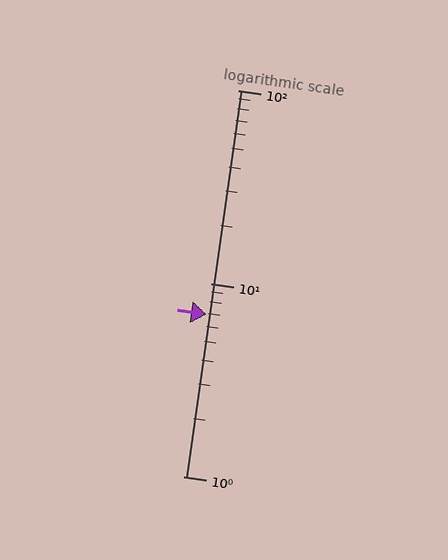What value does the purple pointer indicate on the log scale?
The pointer indicates approximately 6.9.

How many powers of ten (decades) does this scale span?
The scale spans 2 decades, from 1 to 100.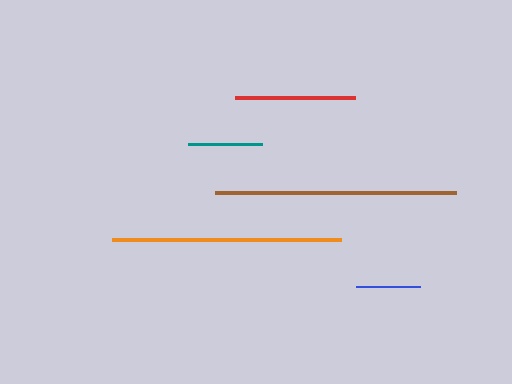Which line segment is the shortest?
The blue line is the shortest at approximately 64 pixels.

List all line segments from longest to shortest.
From longest to shortest: brown, orange, red, teal, blue.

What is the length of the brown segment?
The brown segment is approximately 241 pixels long.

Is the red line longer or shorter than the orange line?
The orange line is longer than the red line.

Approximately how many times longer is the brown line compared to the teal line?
The brown line is approximately 3.3 times the length of the teal line.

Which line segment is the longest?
The brown line is the longest at approximately 241 pixels.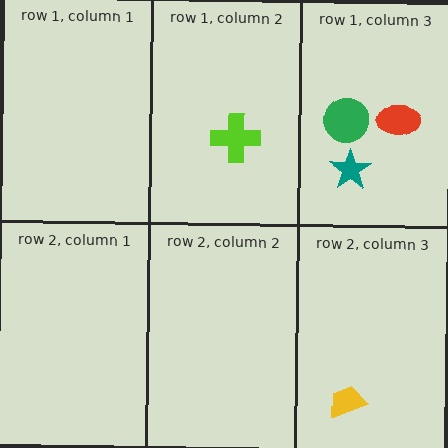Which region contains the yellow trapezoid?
The row 2, column 3 region.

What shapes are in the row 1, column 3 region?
The green circle, the teal star, the red ellipse.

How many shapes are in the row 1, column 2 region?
1.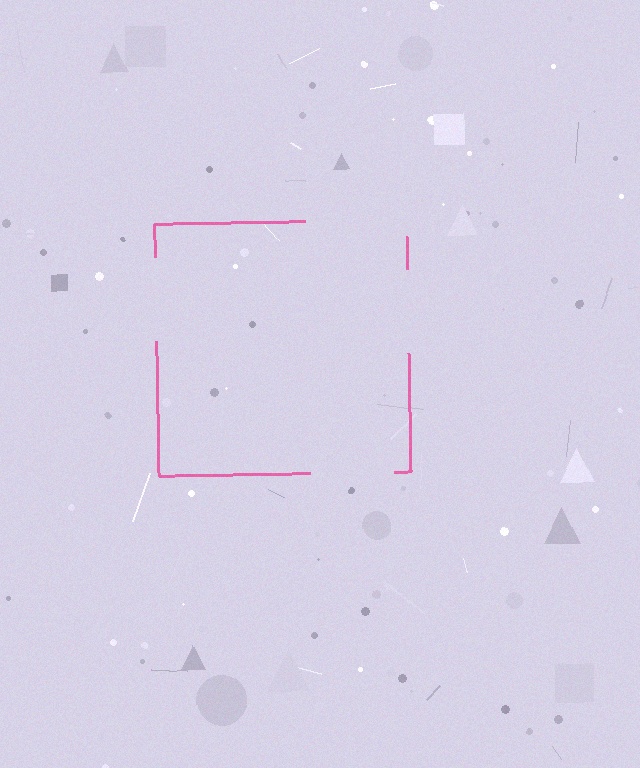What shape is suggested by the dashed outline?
The dashed outline suggests a square.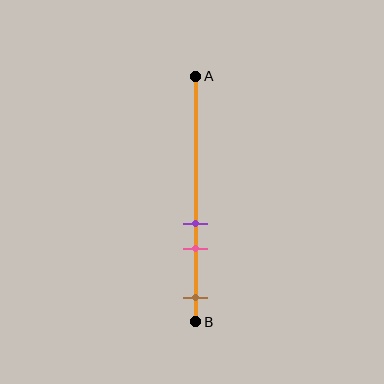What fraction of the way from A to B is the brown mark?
The brown mark is approximately 90% (0.9) of the way from A to B.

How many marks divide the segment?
There are 3 marks dividing the segment.